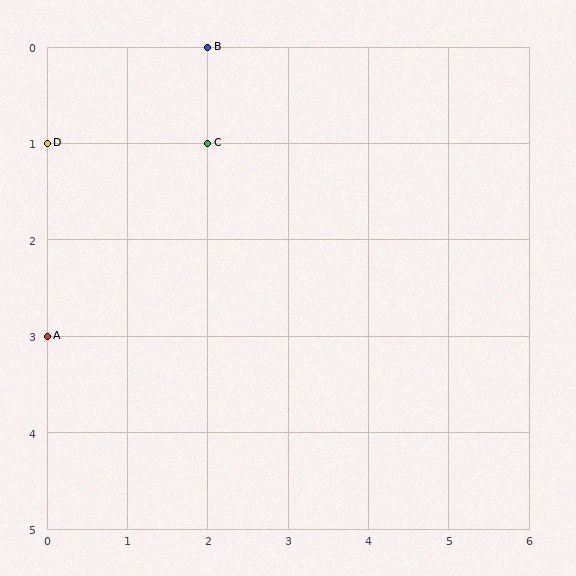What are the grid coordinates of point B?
Point B is at grid coordinates (2, 0).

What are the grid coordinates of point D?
Point D is at grid coordinates (0, 1).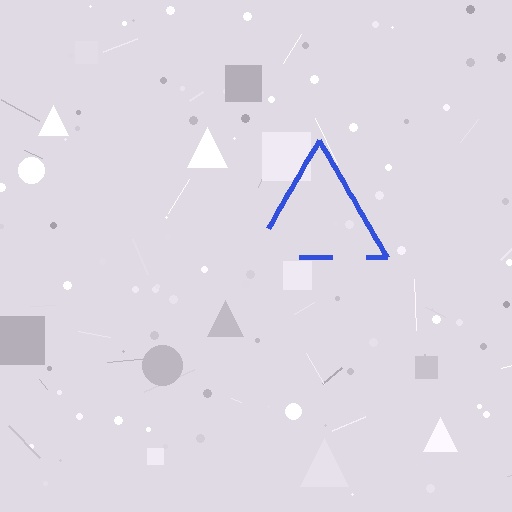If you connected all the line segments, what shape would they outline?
They would outline a triangle.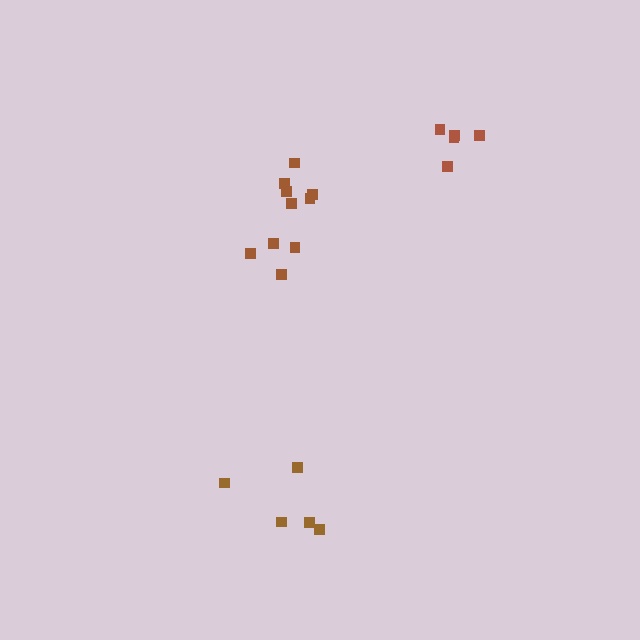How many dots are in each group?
Group 1: 10 dots, Group 2: 5 dots, Group 3: 5 dots (20 total).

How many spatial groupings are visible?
There are 3 spatial groupings.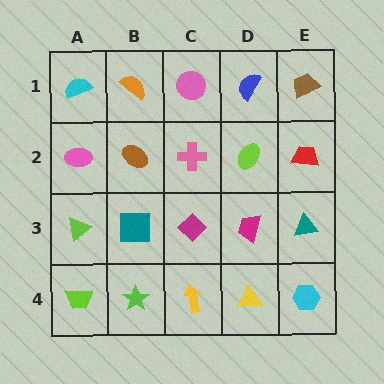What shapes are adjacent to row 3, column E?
A red trapezoid (row 2, column E), a cyan hexagon (row 4, column E), a magenta trapezoid (row 3, column D).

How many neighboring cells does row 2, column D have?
4.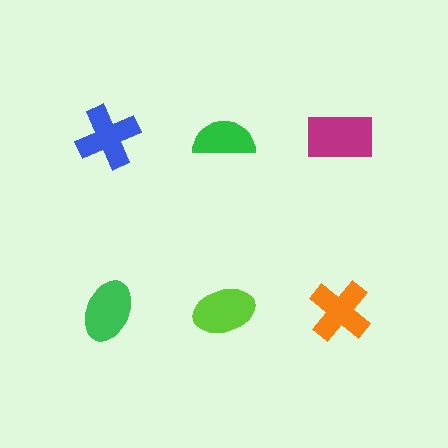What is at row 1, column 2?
A green semicircle.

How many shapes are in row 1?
3 shapes.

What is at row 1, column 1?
A blue cross.